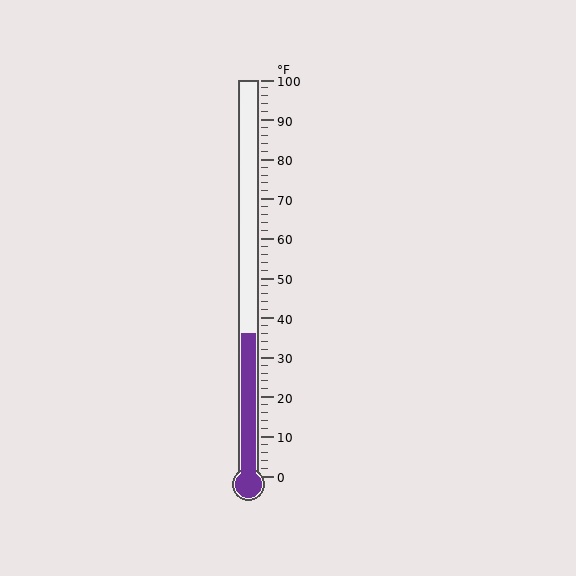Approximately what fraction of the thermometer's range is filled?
The thermometer is filled to approximately 35% of its range.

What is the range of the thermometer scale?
The thermometer scale ranges from 0°F to 100°F.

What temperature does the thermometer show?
The thermometer shows approximately 36°F.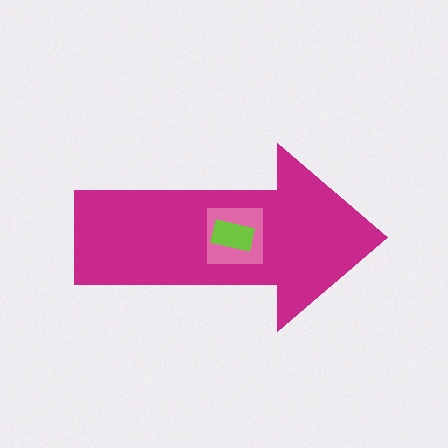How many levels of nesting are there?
3.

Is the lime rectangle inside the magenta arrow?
Yes.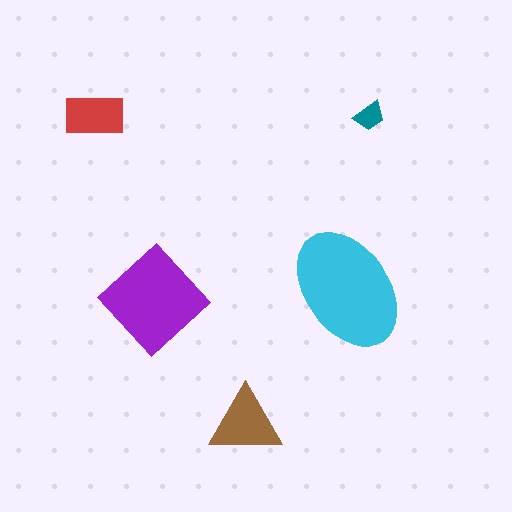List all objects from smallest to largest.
The teal trapezoid, the red rectangle, the brown triangle, the purple diamond, the cyan ellipse.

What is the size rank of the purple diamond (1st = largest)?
2nd.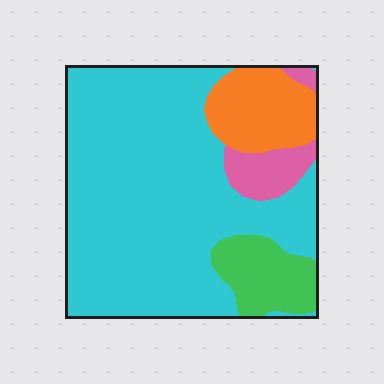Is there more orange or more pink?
Orange.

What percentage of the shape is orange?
Orange covers 12% of the shape.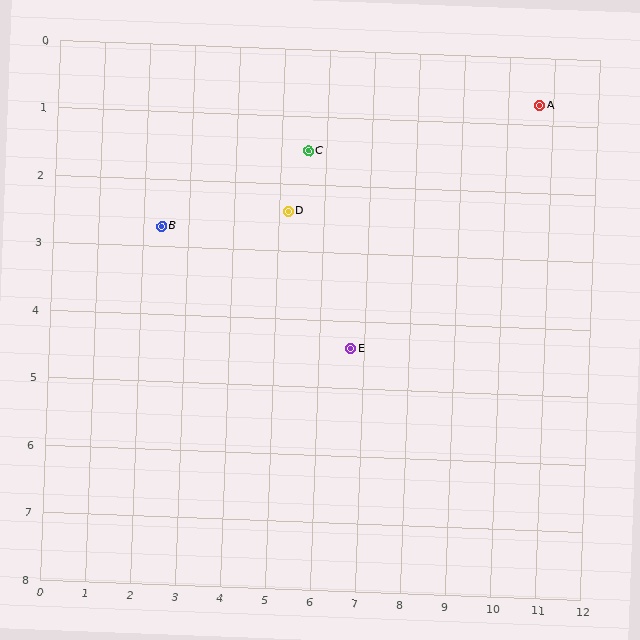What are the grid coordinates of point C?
Point C is at approximately (5.6, 1.5).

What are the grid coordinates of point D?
Point D is at approximately (5.2, 2.4).